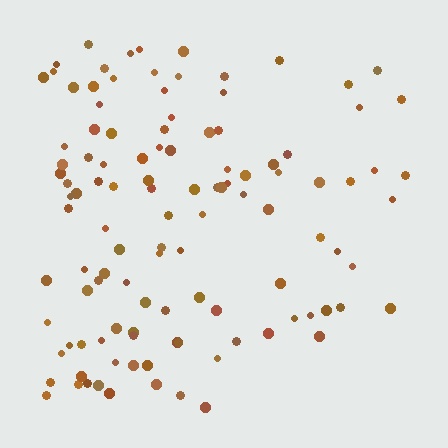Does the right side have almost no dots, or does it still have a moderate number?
Still a moderate number, just noticeably fewer than the left.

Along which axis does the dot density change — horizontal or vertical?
Horizontal.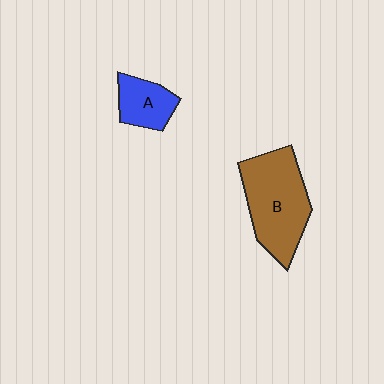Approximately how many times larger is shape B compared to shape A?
Approximately 2.2 times.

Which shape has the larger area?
Shape B (brown).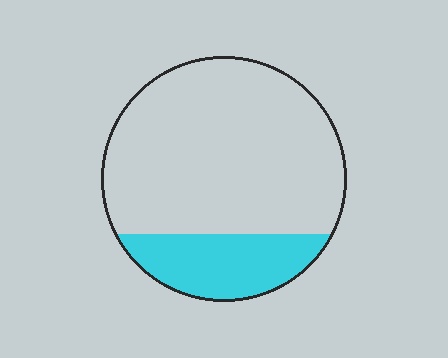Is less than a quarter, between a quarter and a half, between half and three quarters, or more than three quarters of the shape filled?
Less than a quarter.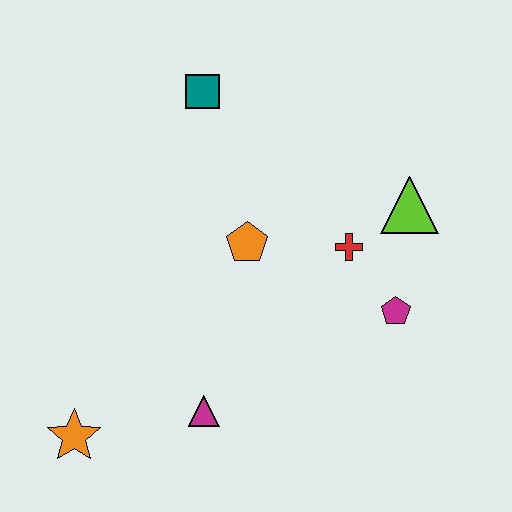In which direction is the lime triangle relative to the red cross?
The lime triangle is to the right of the red cross.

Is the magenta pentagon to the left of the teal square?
No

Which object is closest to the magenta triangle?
The orange star is closest to the magenta triangle.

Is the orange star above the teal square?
No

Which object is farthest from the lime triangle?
The orange star is farthest from the lime triangle.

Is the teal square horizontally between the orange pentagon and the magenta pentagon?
No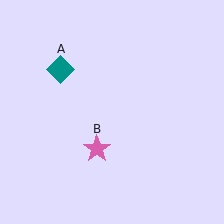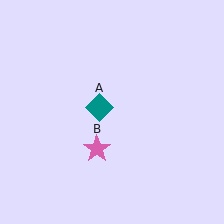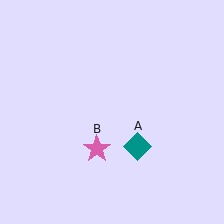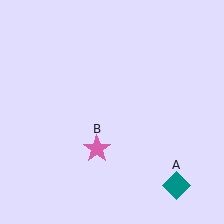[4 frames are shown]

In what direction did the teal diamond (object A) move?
The teal diamond (object A) moved down and to the right.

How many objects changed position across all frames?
1 object changed position: teal diamond (object A).